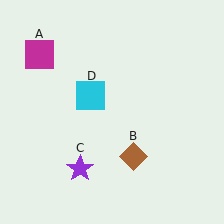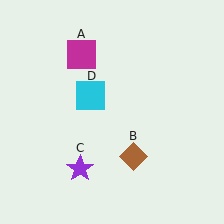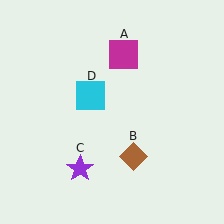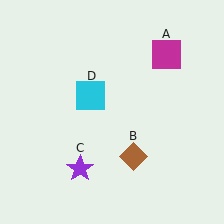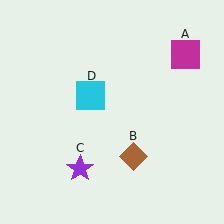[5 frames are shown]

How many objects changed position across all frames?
1 object changed position: magenta square (object A).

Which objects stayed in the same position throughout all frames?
Brown diamond (object B) and purple star (object C) and cyan square (object D) remained stationary.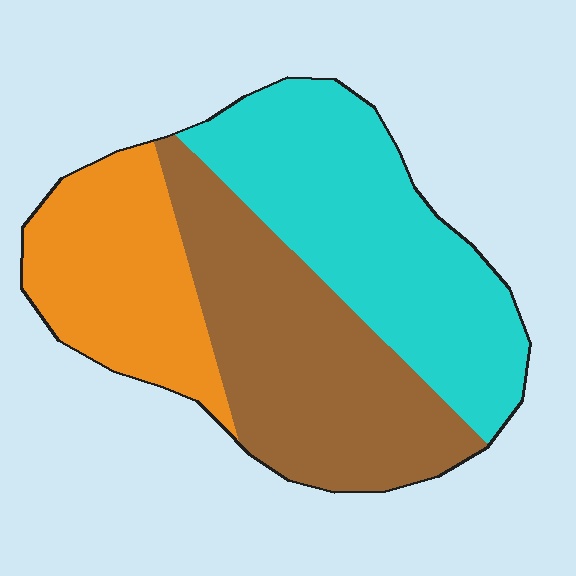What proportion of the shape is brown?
Brown takes up about three eighths (3/8) of the shape.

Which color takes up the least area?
Orange, at roughly 25%.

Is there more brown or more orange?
Brown.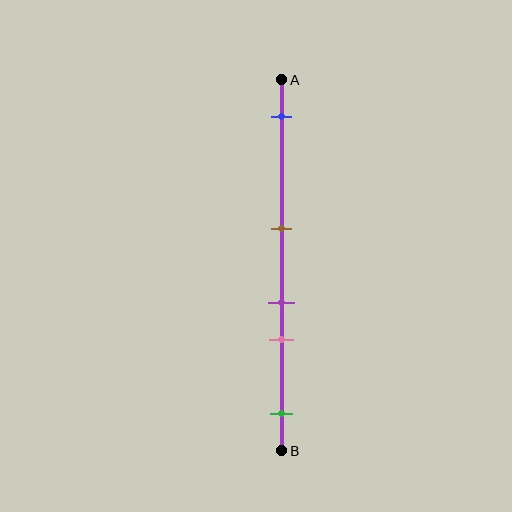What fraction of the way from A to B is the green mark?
The green mark is approximately 90% (0.9) of the way from A to B.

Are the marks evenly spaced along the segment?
No, the marks are not evenly spaced.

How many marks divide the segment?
There are 5 marks dividing the segment.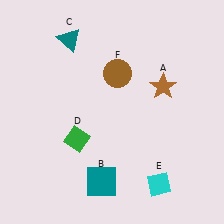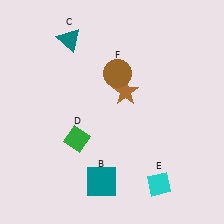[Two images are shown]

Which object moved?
The brown star (A) moved left.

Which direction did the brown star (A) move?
The brown star (A) moved left.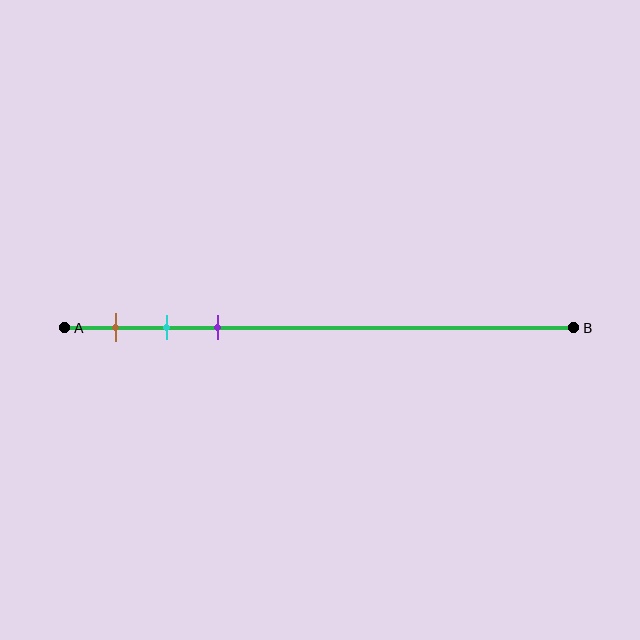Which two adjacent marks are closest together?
The cyan and purple marks are the closest adjacent pair.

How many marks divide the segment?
There are 3 marks dividing the segment.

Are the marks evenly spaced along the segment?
Yes, the marks are approximately evenly spaced.